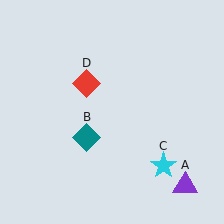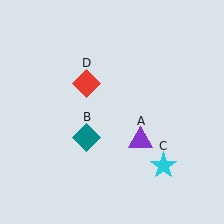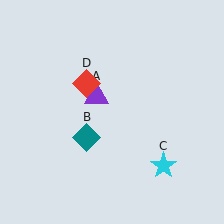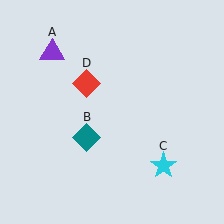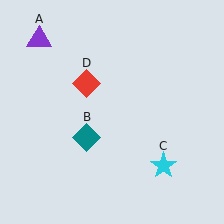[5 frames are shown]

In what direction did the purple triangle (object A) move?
The purple triangle (object A) moved up and to the left.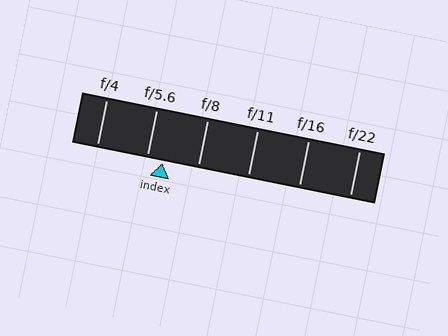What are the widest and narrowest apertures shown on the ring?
The widest aperture shown is f/4 and the narrowest is f/22.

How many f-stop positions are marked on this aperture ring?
There are 6 f-stop positions marked.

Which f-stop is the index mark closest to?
The index mark is closest to f/5.6.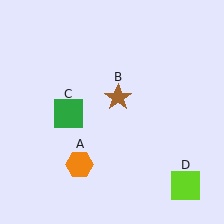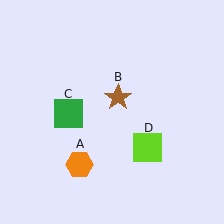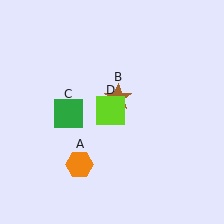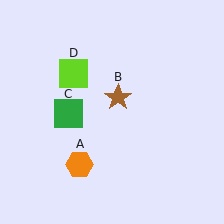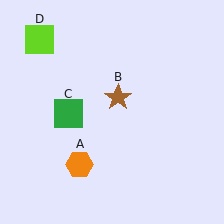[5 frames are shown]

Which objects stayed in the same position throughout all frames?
Orange hexagon (object A) and brown star (object B) and green square (object C) remained stationary.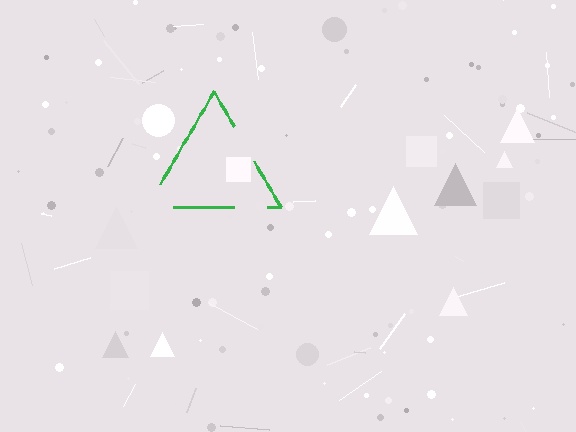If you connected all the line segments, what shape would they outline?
They would outline a triangle.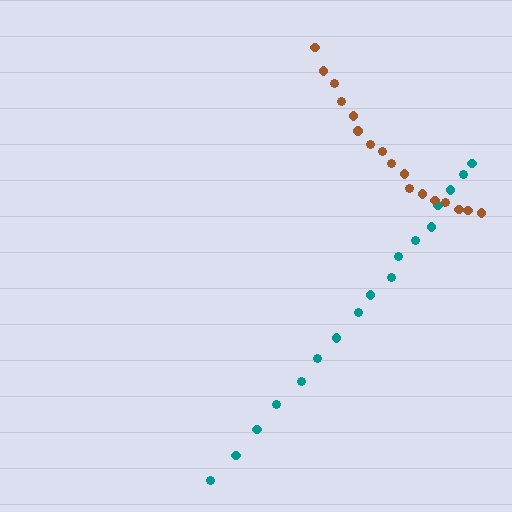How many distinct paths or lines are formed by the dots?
There are 2 distinct paths.